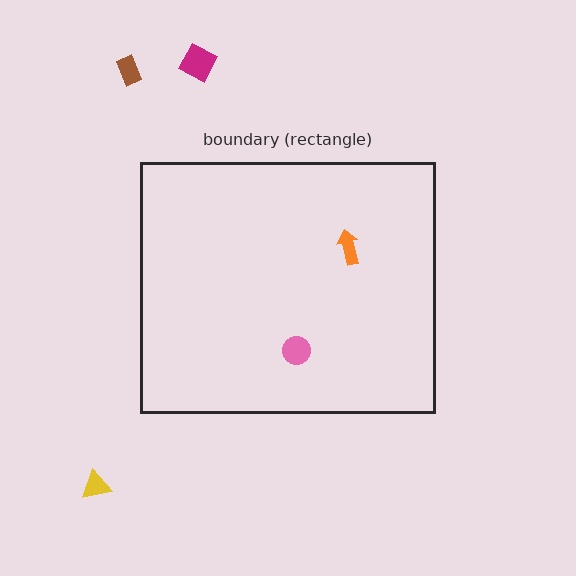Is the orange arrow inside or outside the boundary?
Inside.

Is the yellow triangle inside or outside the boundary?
Outside.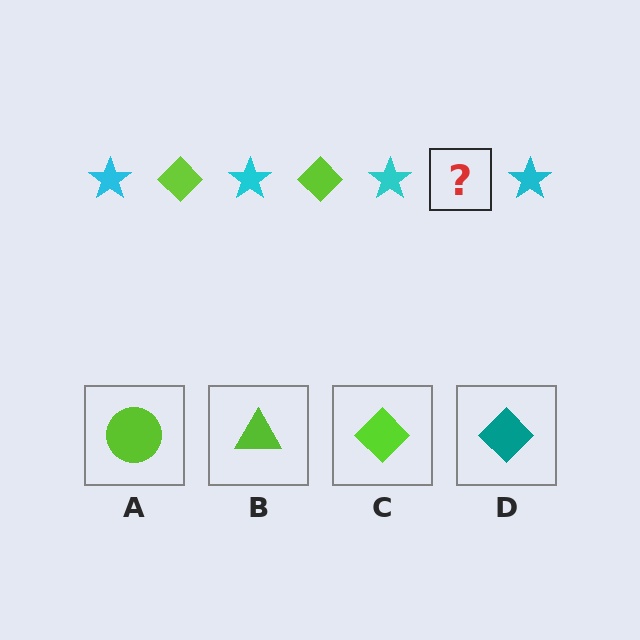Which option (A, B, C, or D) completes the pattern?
C.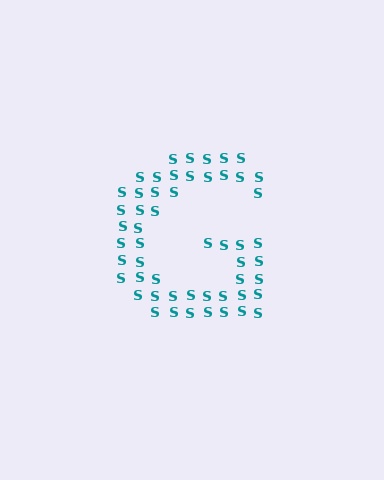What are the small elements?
The small elements are letter S's.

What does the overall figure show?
The overall figure shows the letter G.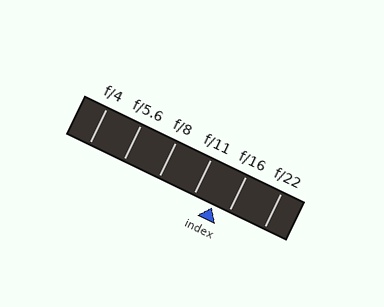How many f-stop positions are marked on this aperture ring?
There are 6 f-stop positions marked.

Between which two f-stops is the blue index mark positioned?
The index mark is between f/11 and f/16.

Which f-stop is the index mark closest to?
The index mark is closest to f/16.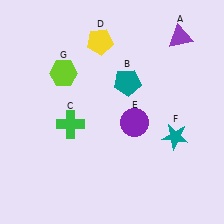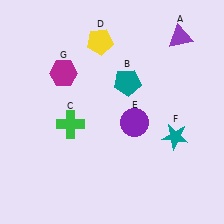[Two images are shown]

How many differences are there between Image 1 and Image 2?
There is 1 difference between the two images.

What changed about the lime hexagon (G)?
In Image 1, G is lime. In Image 2, it changed to magenta.